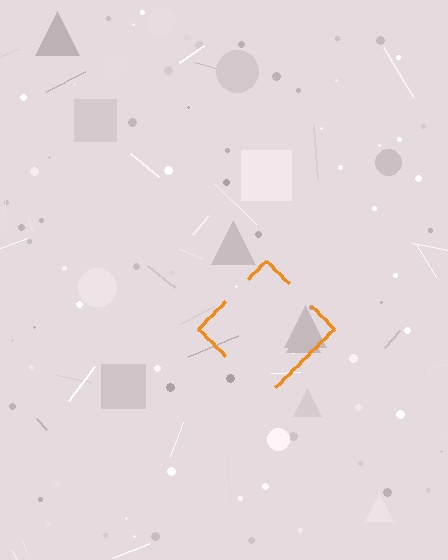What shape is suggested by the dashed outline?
The dashed outline suggests a diamond.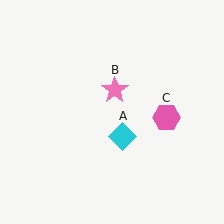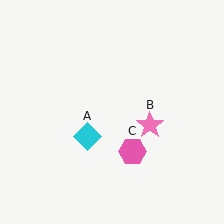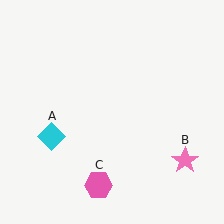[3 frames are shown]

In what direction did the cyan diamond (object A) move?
The cyan diamond (object A) moved left.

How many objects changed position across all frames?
3 objects changed position: cyan diamond (object A), pink star (object B), pink hexagon (object C).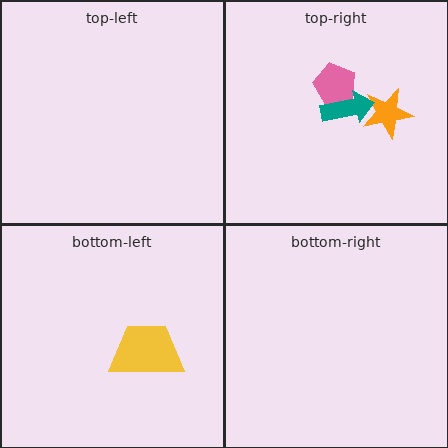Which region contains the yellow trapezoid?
The bottom-left region.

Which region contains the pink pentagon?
The top-right region.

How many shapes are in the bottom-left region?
1.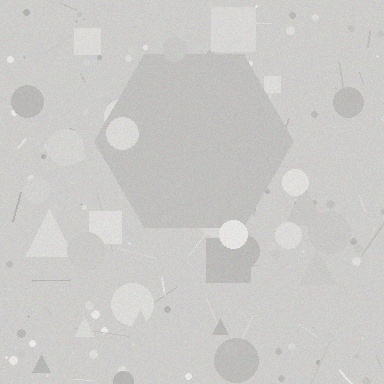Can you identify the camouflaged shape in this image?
The camouflaged shape is a hexagon.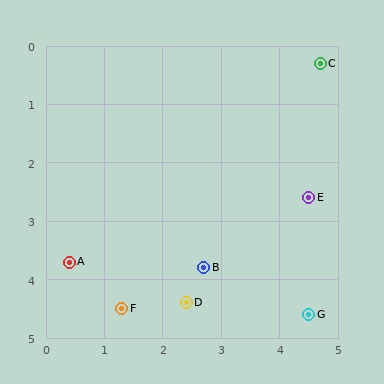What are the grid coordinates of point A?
Point A is at approximately (0.4, 3.7).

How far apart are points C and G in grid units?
Points C and G are about 4.3 grid units apart.